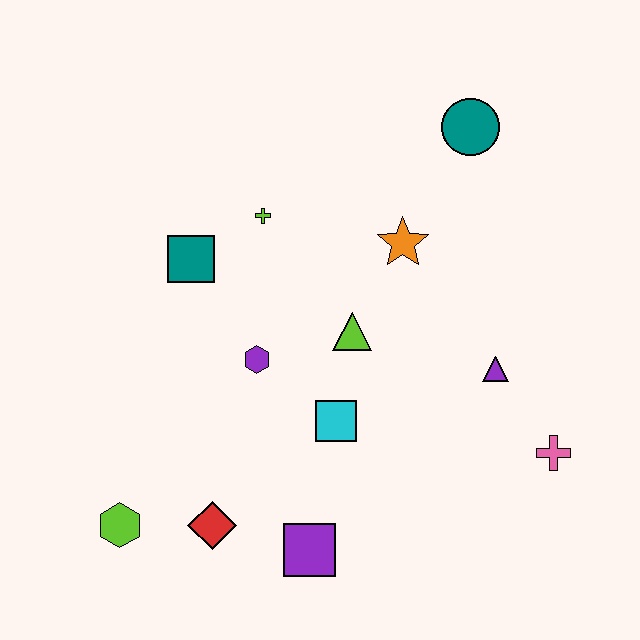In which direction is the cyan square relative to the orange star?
The cyan square is below the orange star.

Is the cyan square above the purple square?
Yes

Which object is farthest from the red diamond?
The teal circle is farthest from the red diamond.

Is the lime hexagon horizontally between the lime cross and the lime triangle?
No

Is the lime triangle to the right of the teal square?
Yes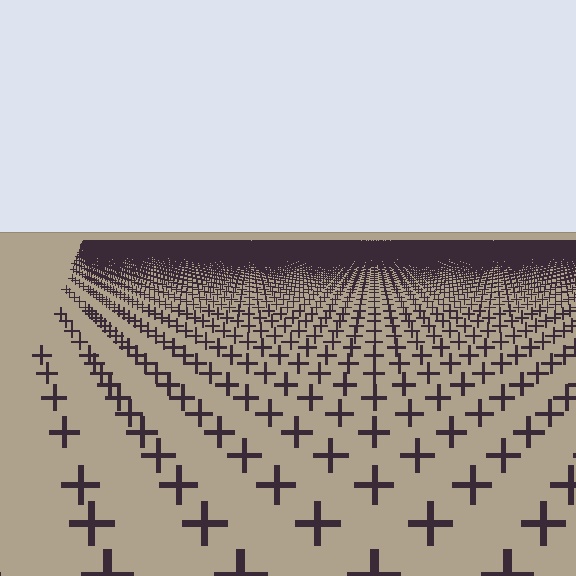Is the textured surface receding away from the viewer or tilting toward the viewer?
The surface is receding away from the viewer. Texture elements get smaller and denser toward the top.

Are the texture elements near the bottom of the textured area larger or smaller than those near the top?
Larger. Near the bottom, elements are closer to the viewer and appear at a bigger on-screen size.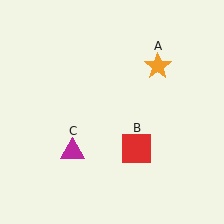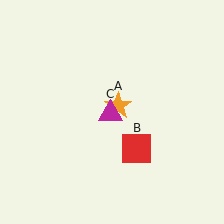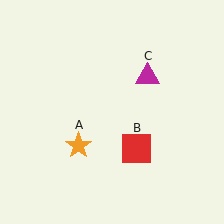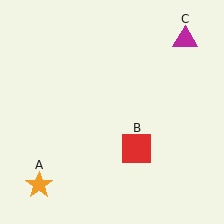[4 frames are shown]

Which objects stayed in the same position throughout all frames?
Red square (object B) remained stationary.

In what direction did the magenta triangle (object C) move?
The magenta triangle (object C) moved up and to the right.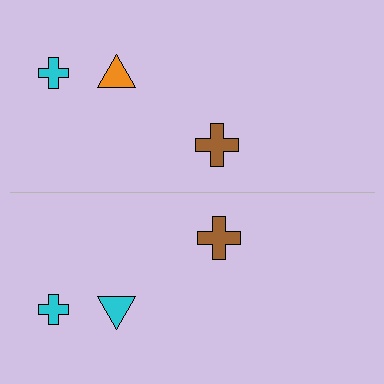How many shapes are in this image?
There are 6 shapes in this image.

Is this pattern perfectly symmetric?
No, the pattern is not perfectly symmetric. The cyan triangle on the bottom side breaks the symmetry — its mirror counterpart is orange.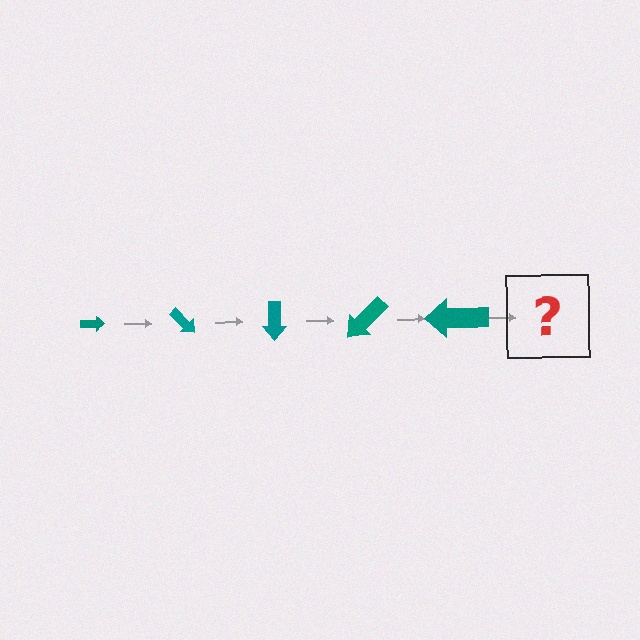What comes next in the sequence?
The next element should be an arrow, larger than the previous one and rotated 225 degrees from the start.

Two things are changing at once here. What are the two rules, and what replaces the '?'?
The two rules are that the arrow grows larger each step and it rotates 45 degrees each step. The '?' should be an arrow, larger than the previous one and rotated 225 degrees from the start.